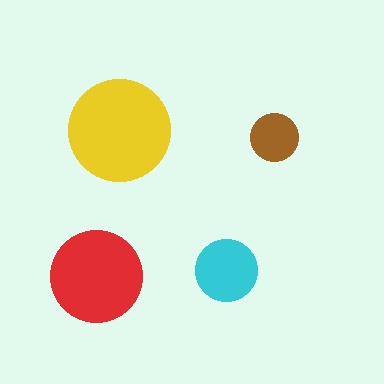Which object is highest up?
The yellow circle is topmost.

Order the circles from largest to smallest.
the yellow one, the red one, the cyan one, the brown one.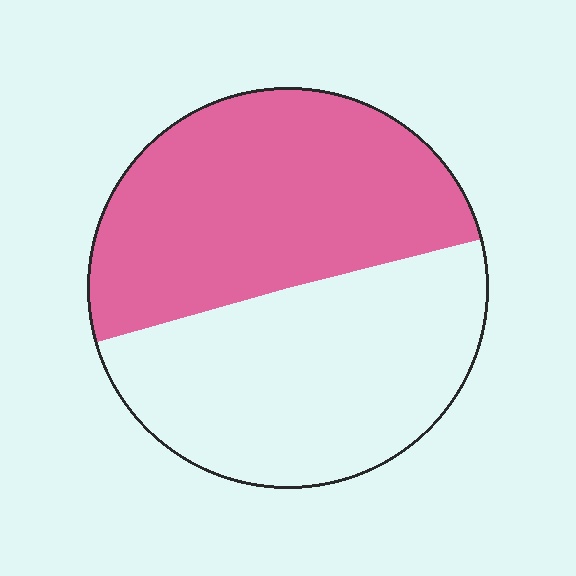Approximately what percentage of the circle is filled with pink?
Approximately 50%.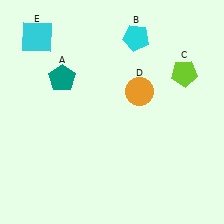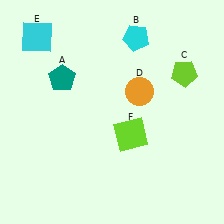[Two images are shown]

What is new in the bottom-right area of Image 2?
A lime square (F) was added in the bottom-right area of Image 2.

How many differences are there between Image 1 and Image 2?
There is 1 difference between the two images.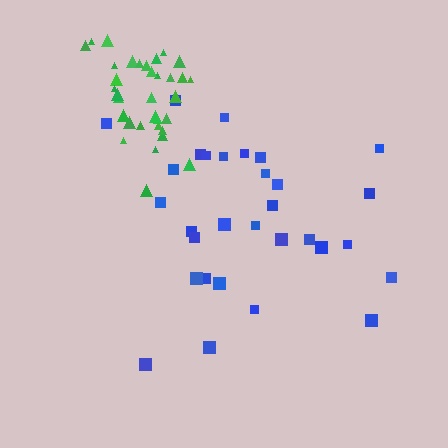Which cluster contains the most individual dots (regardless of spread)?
Green (34).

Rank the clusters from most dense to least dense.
green, blue.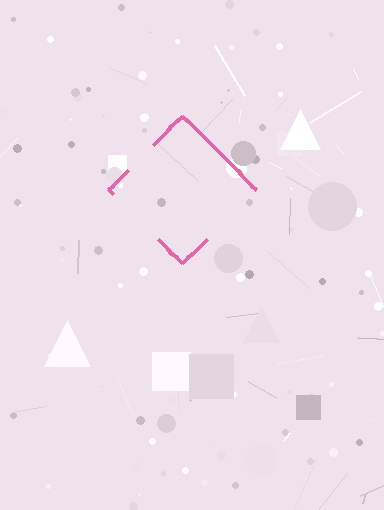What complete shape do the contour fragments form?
The contour fragments form a diamond.